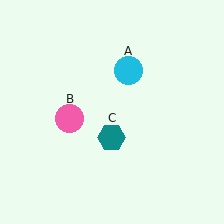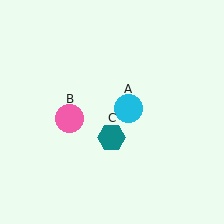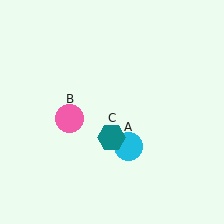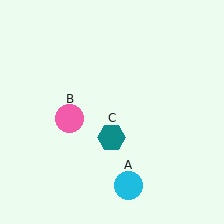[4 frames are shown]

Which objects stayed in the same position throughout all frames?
Pink circle (object B) and teal hexagon (object C) remained stationary.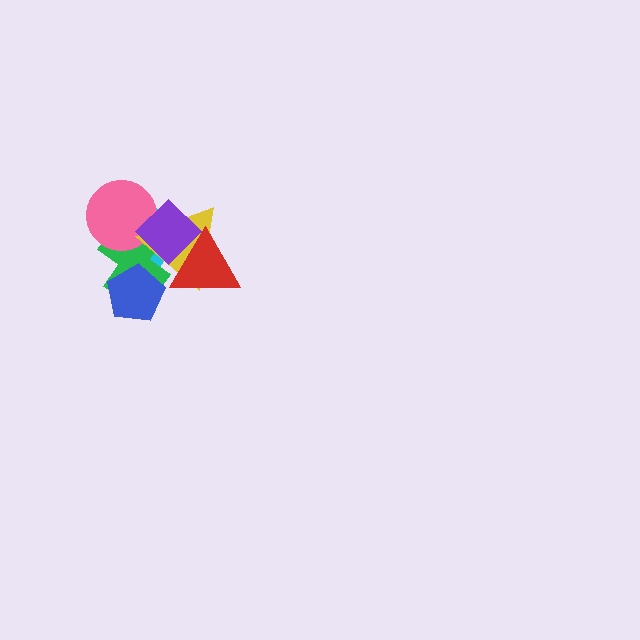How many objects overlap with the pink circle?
4 objects overlap with the pink circle.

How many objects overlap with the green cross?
5 objects overlap with the green cross.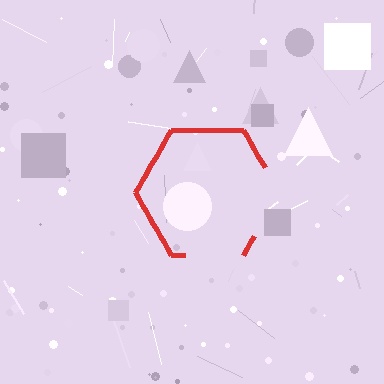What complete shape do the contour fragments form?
The contour fragments form a hexagon.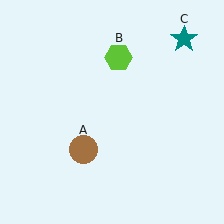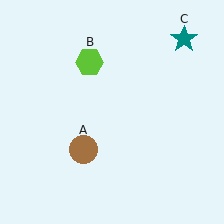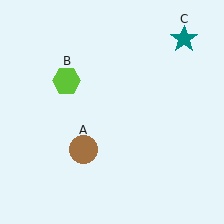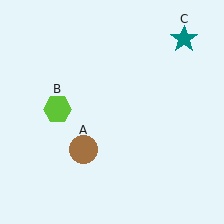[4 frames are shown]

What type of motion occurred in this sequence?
The lime hexagon (object B) rotated counterclockwise around the center of the scene.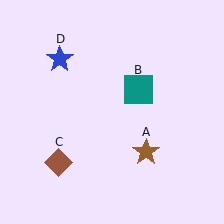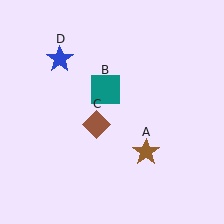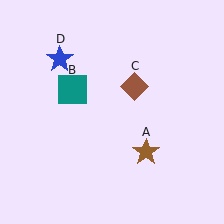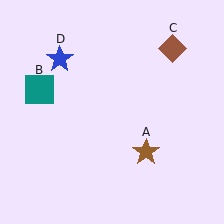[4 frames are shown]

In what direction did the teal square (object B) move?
The teal square (object B) moved left.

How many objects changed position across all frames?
2 objects changed position: teal square (object B), brown diamond (object C).